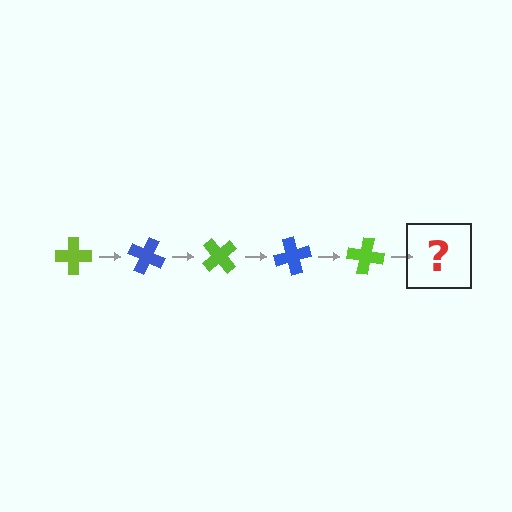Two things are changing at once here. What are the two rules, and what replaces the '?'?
The two rules are that it rotates 25 degrees each step and the color cycles through lime and blue. The '?' should be a blue cross, rotated 125 degrees from the start.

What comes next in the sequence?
The next element should be a blue cross, rotated 125 degrees from the start.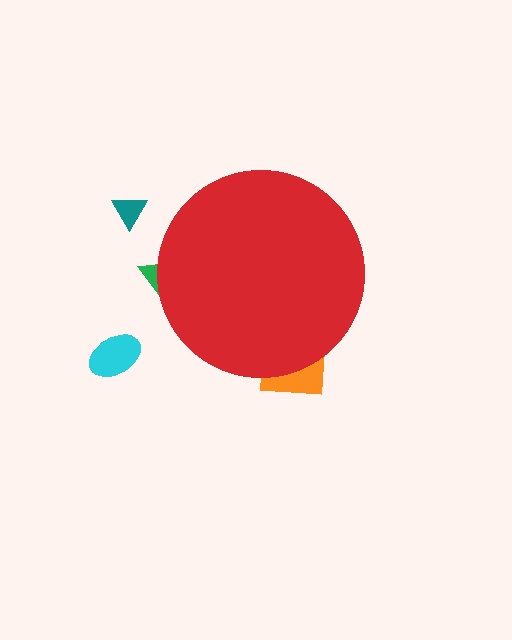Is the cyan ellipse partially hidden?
No, the cyan ellipse is fully visible.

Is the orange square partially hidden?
Yes, the orange square is partially hidden behind the red circle.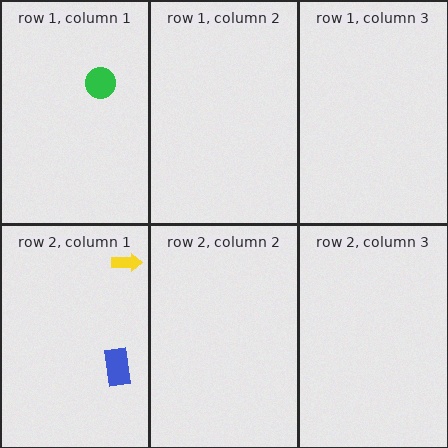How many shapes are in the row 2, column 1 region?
2.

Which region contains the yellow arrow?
The row 2, column 1 region.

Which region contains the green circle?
The row 1, column 1 region.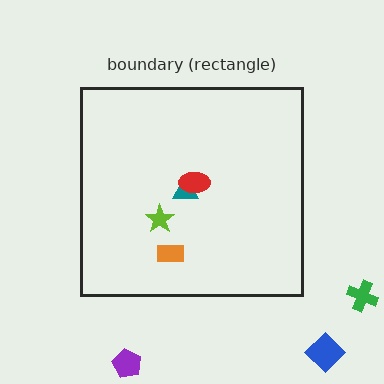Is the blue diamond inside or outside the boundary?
Outside.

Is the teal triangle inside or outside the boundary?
Inside.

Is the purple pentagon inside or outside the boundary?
Outside.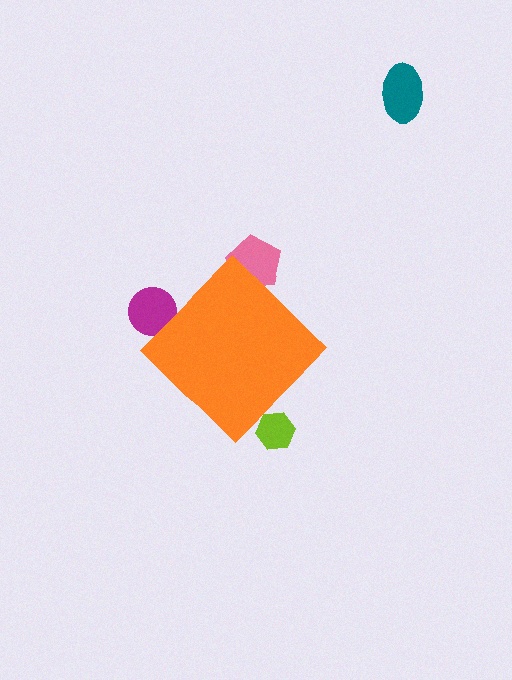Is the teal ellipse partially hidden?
No, the teal ellipse is fully visible.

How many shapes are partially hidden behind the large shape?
3 shapes are partially hidden.